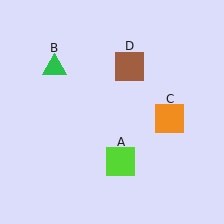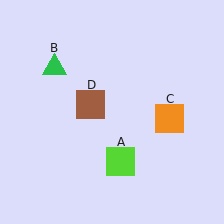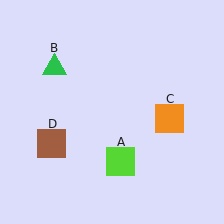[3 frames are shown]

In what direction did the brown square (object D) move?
The brown square (object D) moved down and to the left.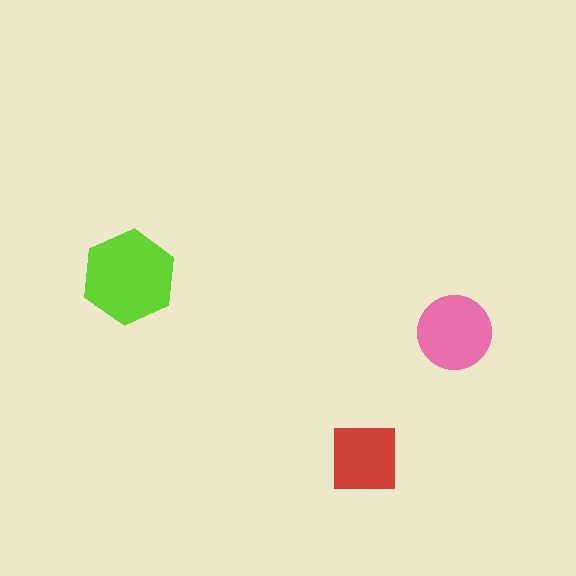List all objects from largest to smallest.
The lime hexagon, the pink circle, the red square.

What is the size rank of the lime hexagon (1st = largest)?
1st.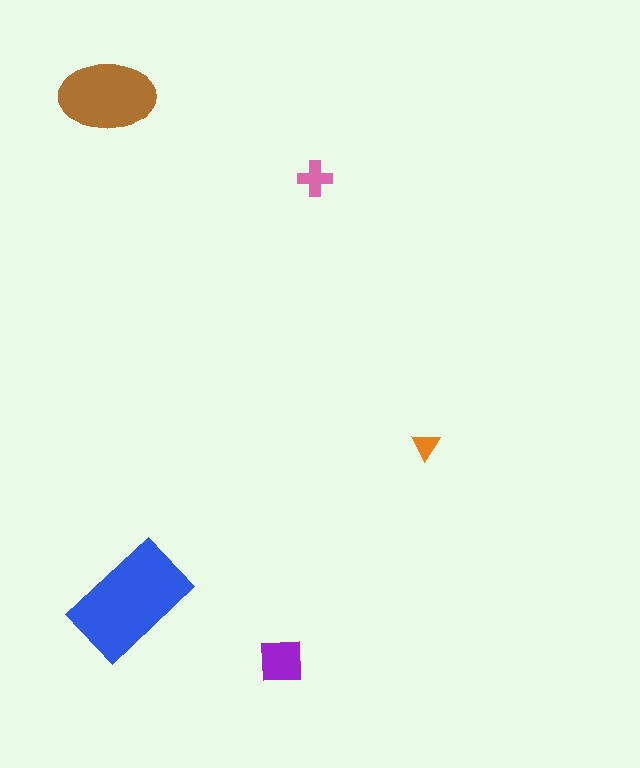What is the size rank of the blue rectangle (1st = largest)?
1st.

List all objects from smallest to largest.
The orange triangle, the pink cross, the purple square, the brown ellipse, the blue rectangle.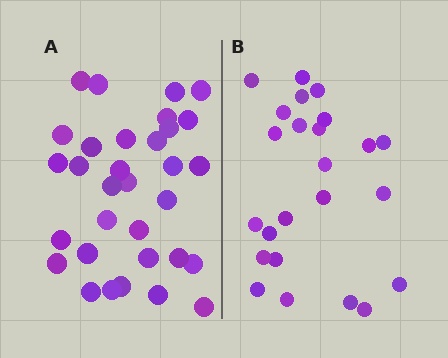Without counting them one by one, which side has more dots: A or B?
Region A (the left region) has more dots.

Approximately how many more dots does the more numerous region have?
Region A has roughly 8 or so more dots than region B.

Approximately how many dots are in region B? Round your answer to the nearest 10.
About 20 dots. (The exact count is 24, which rounds to 20.)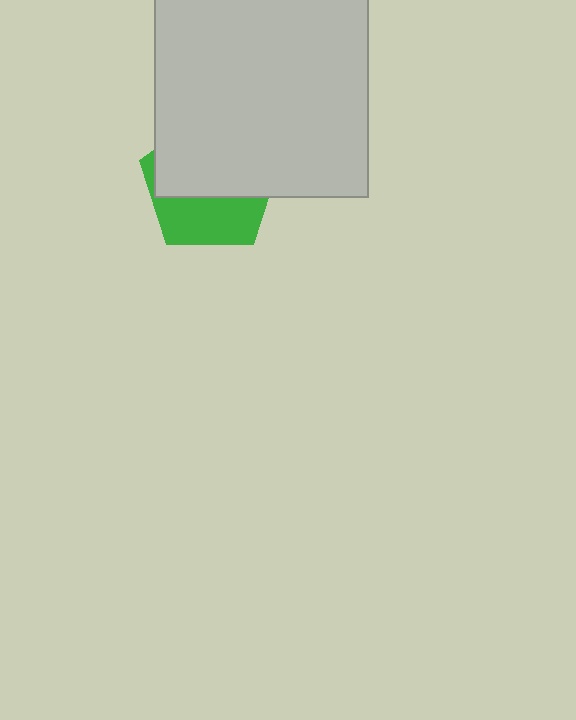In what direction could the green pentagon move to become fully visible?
The green pentagon could move down. That would shift it out from behind the light gray square entirely.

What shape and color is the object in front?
The object in front is a light gray square.